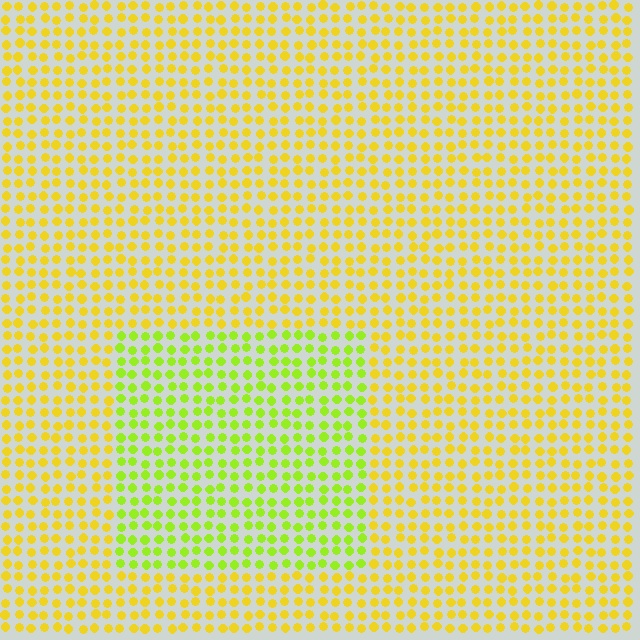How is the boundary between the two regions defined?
The boundary is defined purely by a slight shift in hue (about 34 degrees). Spacing, size, and orientation are identical on both sides.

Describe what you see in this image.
The image is filled with small yellow elements in a uniform arrangement. A rectangle-shaped region is visible where the elements are tinted to a slightly different hue, forming a subtle color boundary.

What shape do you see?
I see a rectangle.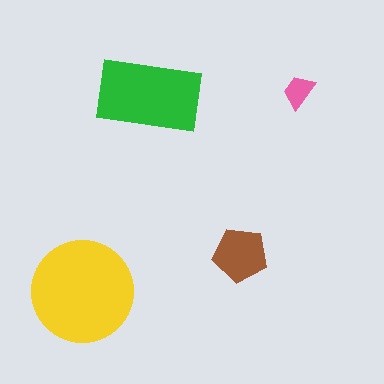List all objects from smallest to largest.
The pink trapezoid, the brown pentagon, the green rectangle, the yellow circle.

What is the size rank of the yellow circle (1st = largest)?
1st.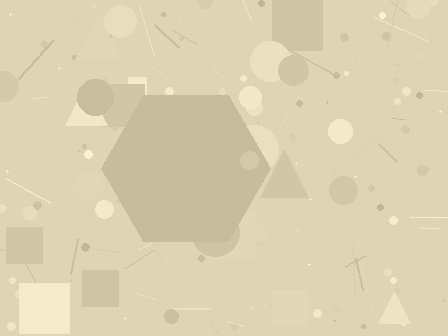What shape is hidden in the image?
A hexagon is hidden in the image.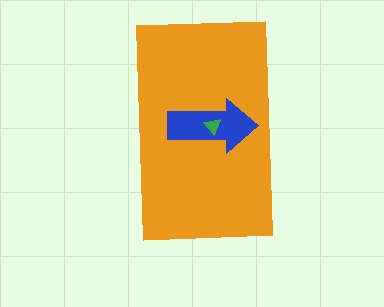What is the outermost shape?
The orange rectangle.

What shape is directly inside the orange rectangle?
The blue arrow.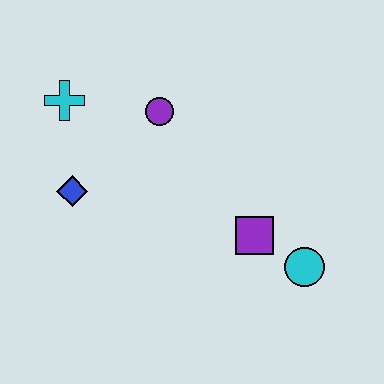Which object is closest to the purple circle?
The cyan cross is closest to the purple circle.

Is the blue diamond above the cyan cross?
No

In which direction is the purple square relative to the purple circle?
The purple square is below the purple circle.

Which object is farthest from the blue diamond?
The cyan circle is farthest from the blue diamond.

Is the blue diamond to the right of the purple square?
No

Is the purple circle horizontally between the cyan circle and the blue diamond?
Yes